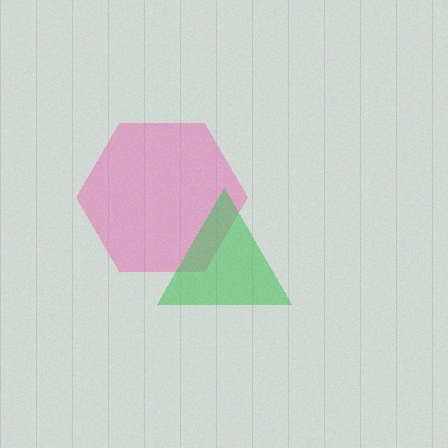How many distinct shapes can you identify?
There are 2 distinct shapes: a pink hexagon, a green triangle.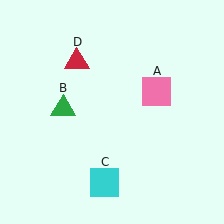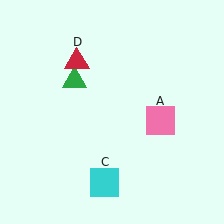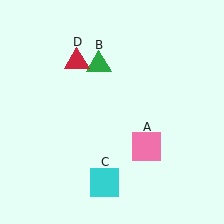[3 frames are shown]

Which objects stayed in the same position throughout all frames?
Cyan square (object C) and red triangle (object D) remained stationary.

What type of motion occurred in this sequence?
The pink square (object A), green triangle (object B) rotated clockwise around the center of the scene.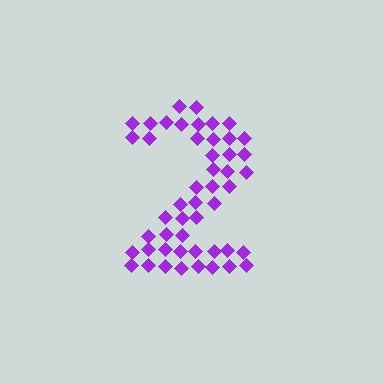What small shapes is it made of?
It is made of small diamonds.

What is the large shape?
The large shape is the digit 2.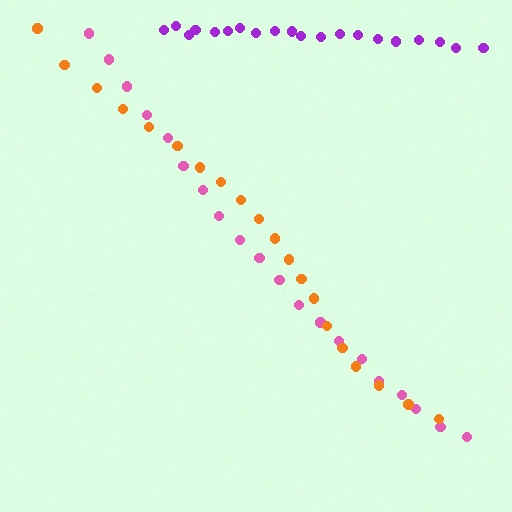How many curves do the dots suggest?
There are 3 distinct paths.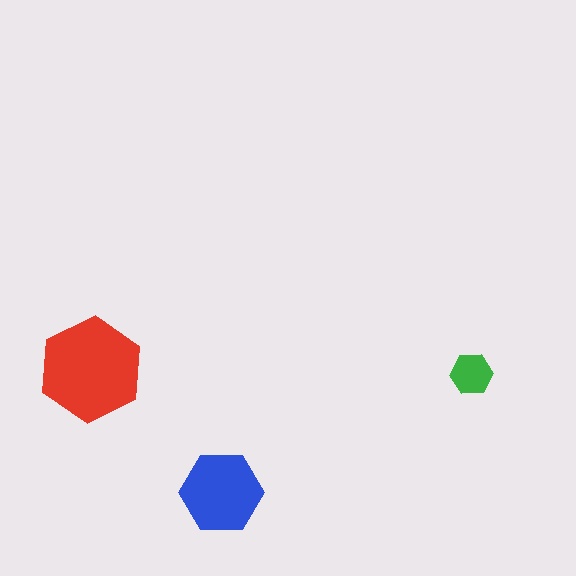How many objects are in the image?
There are 3 objects in the image.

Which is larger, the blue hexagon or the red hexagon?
The red one.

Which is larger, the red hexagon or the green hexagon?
The red one.